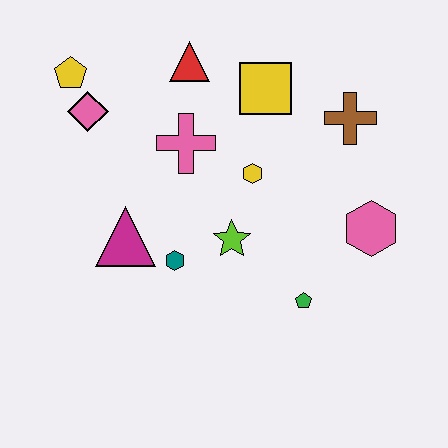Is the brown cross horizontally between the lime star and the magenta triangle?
No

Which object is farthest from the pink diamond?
The pink hexagon is farthest from the pink diamond.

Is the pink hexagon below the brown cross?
Yes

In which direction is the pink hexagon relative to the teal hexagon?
The pink hexagon is to the right of the teal hexagon.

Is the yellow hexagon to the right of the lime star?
Yes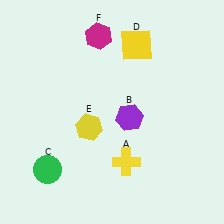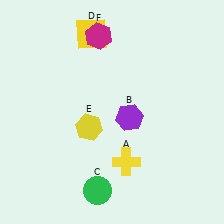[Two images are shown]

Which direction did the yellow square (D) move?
The yellow square (D) moved left.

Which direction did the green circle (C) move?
The green circle (C) moved right.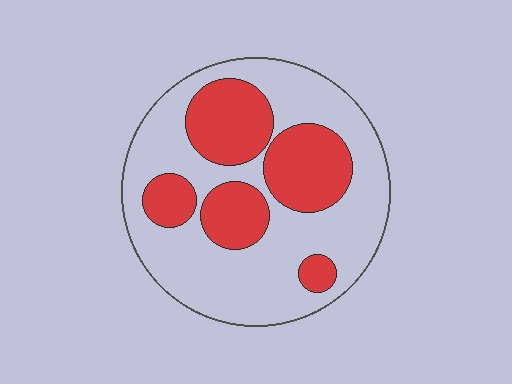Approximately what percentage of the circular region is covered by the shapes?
Approximately 35%.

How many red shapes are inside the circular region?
5.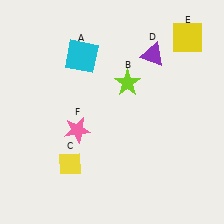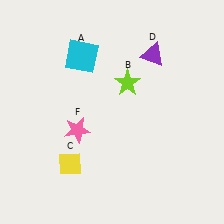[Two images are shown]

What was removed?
The yellow square (E) was removed in Image 2.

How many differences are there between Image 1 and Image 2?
There is 1 difference between the two images.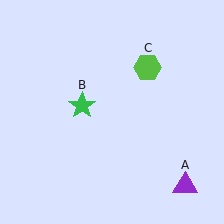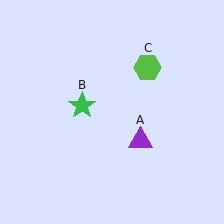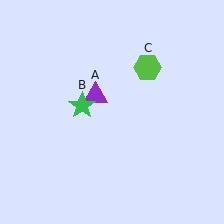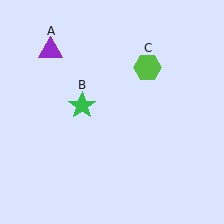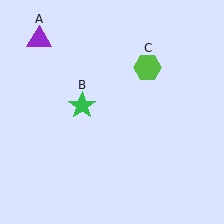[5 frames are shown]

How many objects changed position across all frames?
1 object changed position: purple triangle (object A).